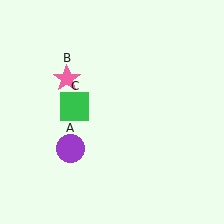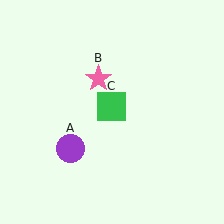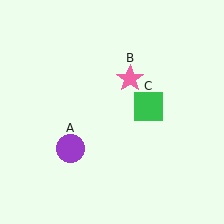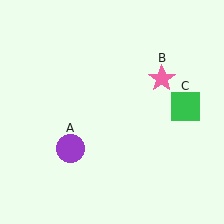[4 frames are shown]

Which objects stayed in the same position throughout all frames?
Purple circle (object A) remained stationary.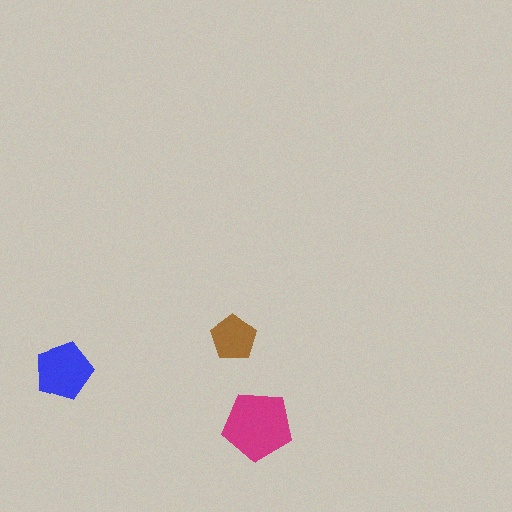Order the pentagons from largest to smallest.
the magenta one, the blue one, the brown one.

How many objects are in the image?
There are 3 objects in the image.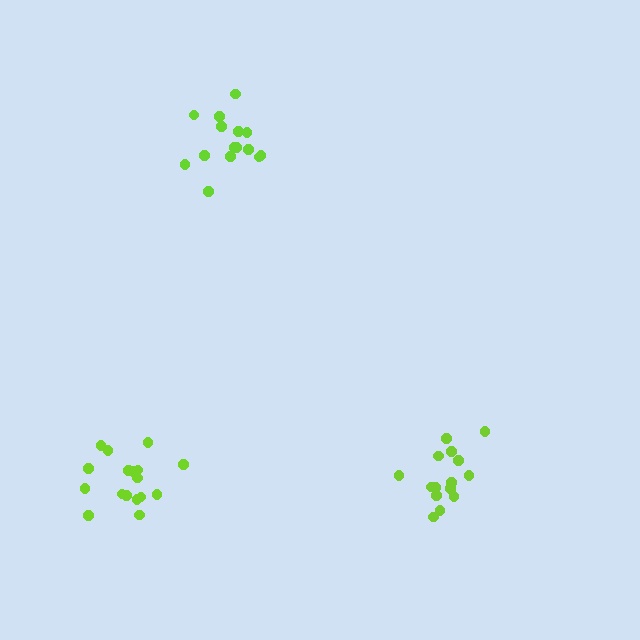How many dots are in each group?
Group 1: 17 dots, Group 2: 15 dots, Group 3: 15 dots (47 total).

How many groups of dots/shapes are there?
There are 3 groups.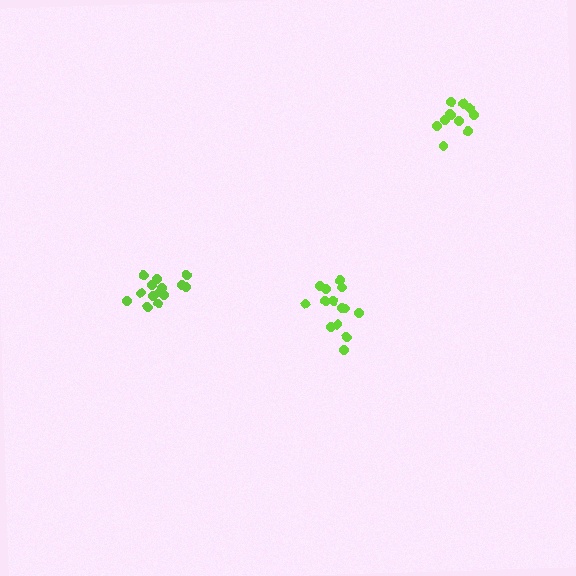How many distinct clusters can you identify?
There are 3 distinct clusters.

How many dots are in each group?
Group 1: 14 dots, Group 2: 11 dots, Group 3: 14 dots (39 total).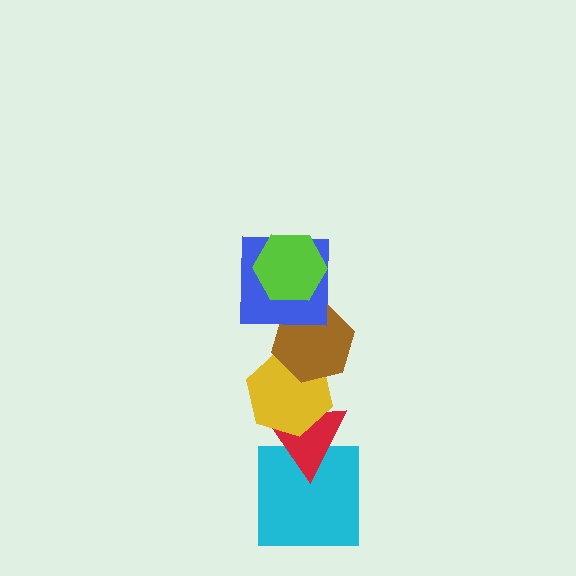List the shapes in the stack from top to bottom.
From top to bottom: the lime hexagon, the blue square, the brown hexagon, the yellow hexagon, the red triangle, the cyan square.